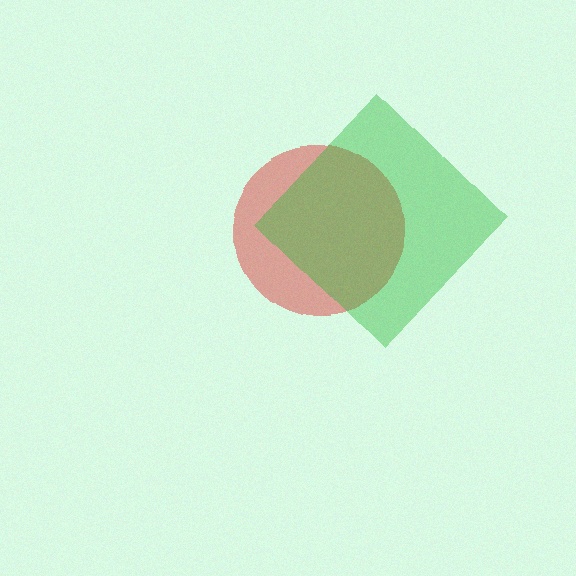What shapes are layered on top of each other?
The layered shapes are: a red circle, a green diamond.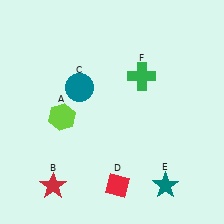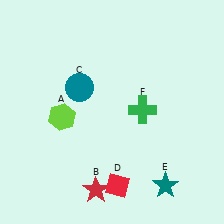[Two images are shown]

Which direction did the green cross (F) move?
The green cross (F) moved down.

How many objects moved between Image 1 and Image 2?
2 objects moved between the two images.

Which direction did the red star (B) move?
The red star (B) moved right.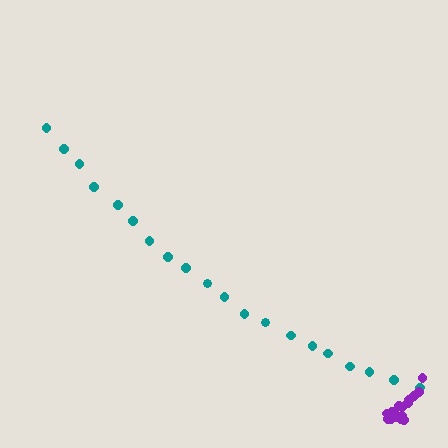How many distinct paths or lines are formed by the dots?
There are 2 distinct paths.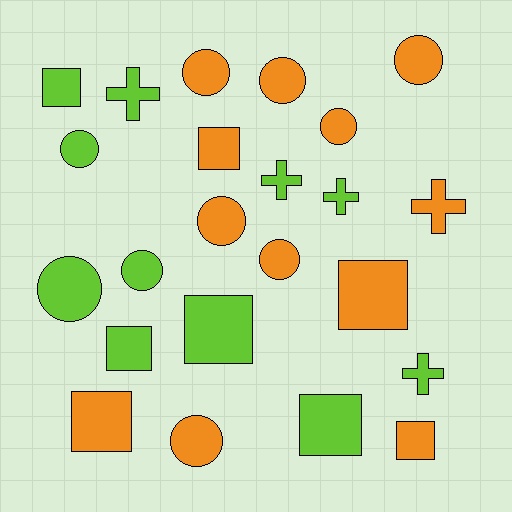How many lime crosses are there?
There are 4 lime crosses.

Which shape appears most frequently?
Circle, with 10 objects.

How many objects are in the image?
There are 23 objects.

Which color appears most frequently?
Orange, with 12 objects.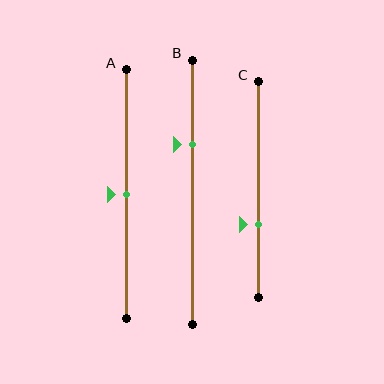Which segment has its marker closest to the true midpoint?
Segment A has its marker closest to the true midpoint.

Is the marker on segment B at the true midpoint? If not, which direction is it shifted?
No, the marker on segment B is shifted upward by about 18% of the segment length.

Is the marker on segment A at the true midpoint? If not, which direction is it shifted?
Yes, the marker on segment A is at the true midpoint.